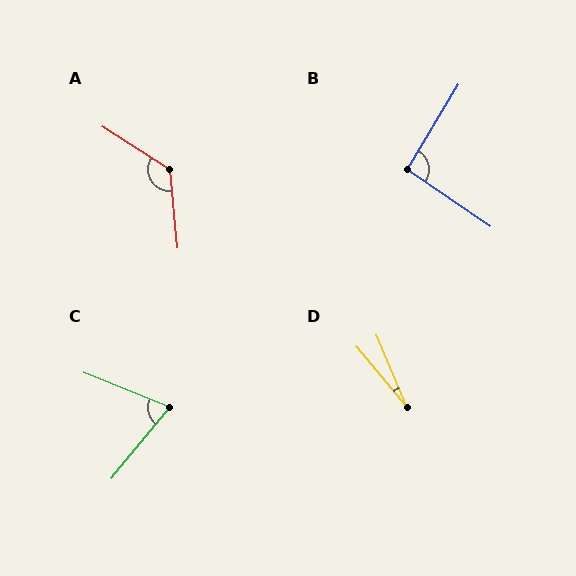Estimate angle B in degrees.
Approximately 93 degrees.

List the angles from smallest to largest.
D (17°), C (72°), B (93°), A (129°).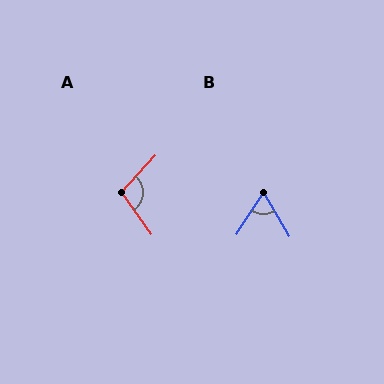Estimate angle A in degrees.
Approximately 102 degrees.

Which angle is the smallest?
B, at approximately 63 degrees.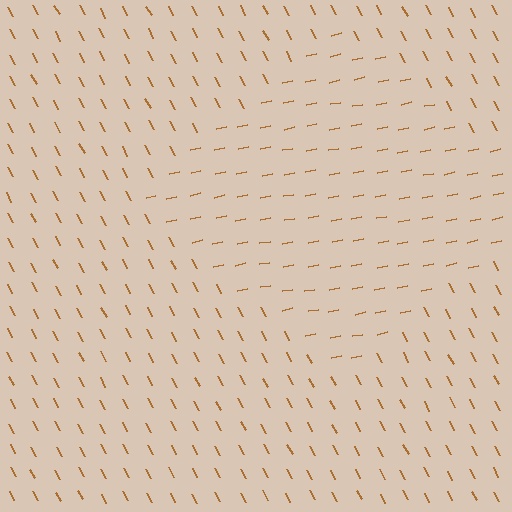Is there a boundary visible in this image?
Yes, there is a texture boundary formed by a change in line orientation.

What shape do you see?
I see a diamond.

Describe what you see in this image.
The image is filled with small brown line segments. A diamond region in the image has lines oriented differently from the surrounding lines, creating a visible texture boundary.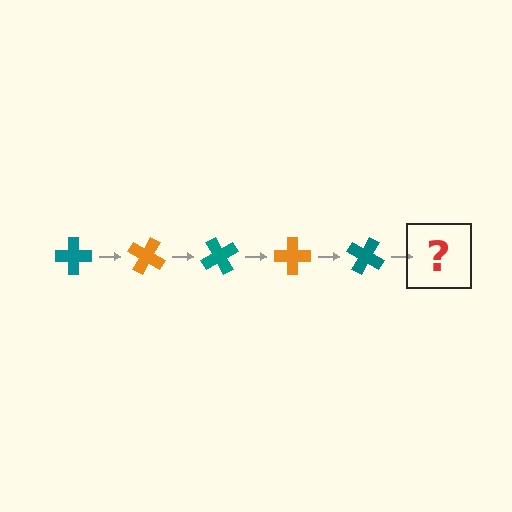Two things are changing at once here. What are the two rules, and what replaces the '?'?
The two rules are that it rotates 30 degrees each step and the color cycles through teal and orange. The '?' should be an orange cross, rotated 150 degrees from the start.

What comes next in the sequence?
The next element should be an orange cross, rotated 150 degrees from the start.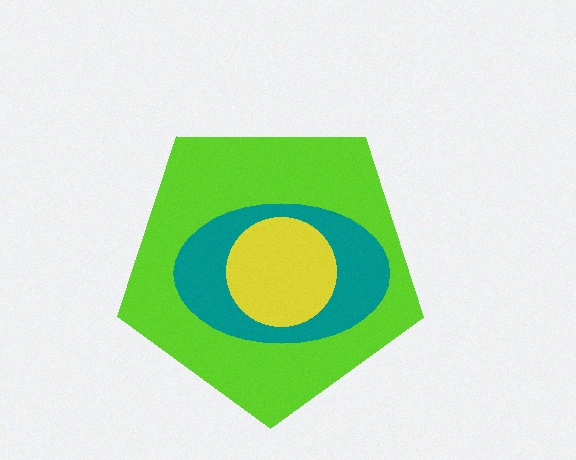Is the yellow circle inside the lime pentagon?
Yes.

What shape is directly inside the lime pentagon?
The teal ellipse.